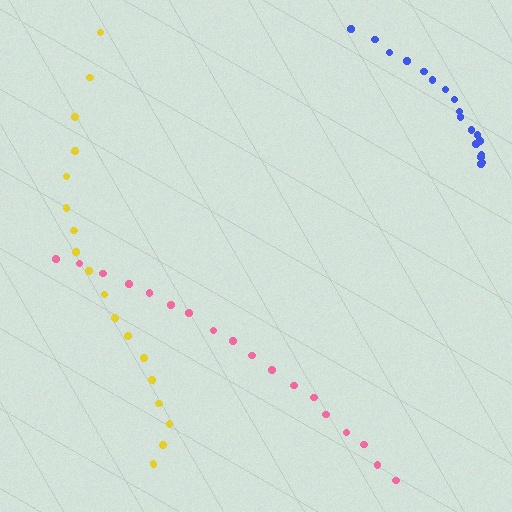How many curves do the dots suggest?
There are 3 distinct paths.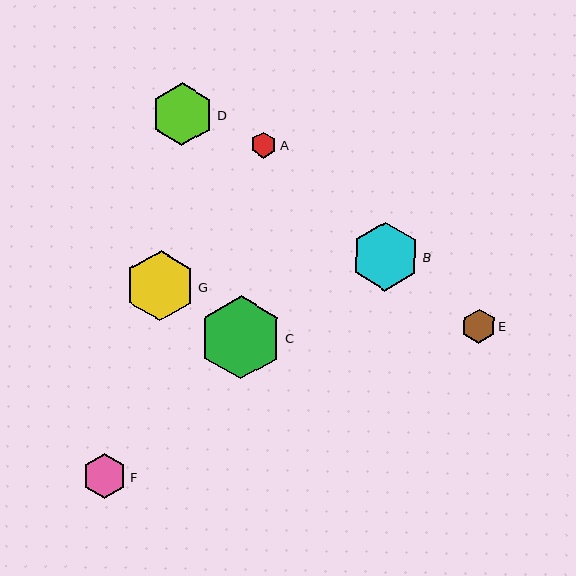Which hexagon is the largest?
Hexagon C is the largest with a size of approximately 83 pixels.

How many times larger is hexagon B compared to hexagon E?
Hexagon B is approximately 2.0 times the size of hexagon E.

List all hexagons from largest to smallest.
From largest to smallest: C, G, B, D, F, E, A.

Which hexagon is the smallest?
Hexagon A is the smallest with a size of approximately 26 pixels.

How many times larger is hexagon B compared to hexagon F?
Hexagon B is approximately 1.5 times the size of hexagon F.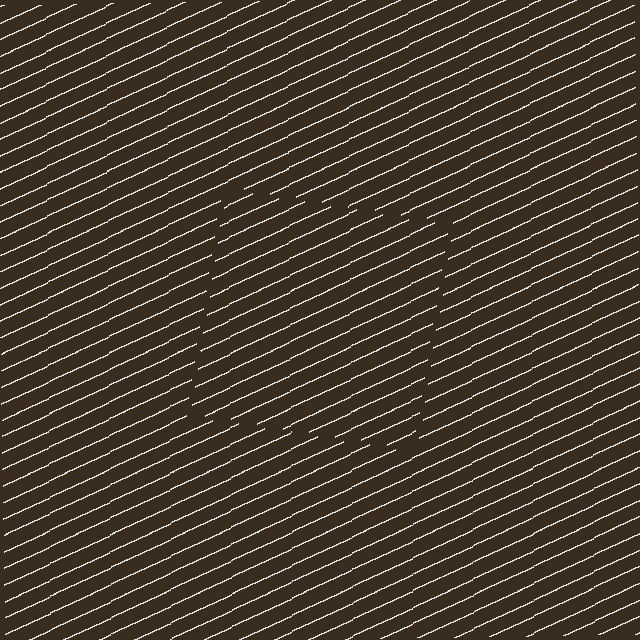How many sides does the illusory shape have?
4 sides — the line-ends trace a square.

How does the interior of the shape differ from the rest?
The interior of the shape contains the same grating, shifted by half a period — the contour is defined by the phase discontinuity where line-ends from the inner and outer gratings abut.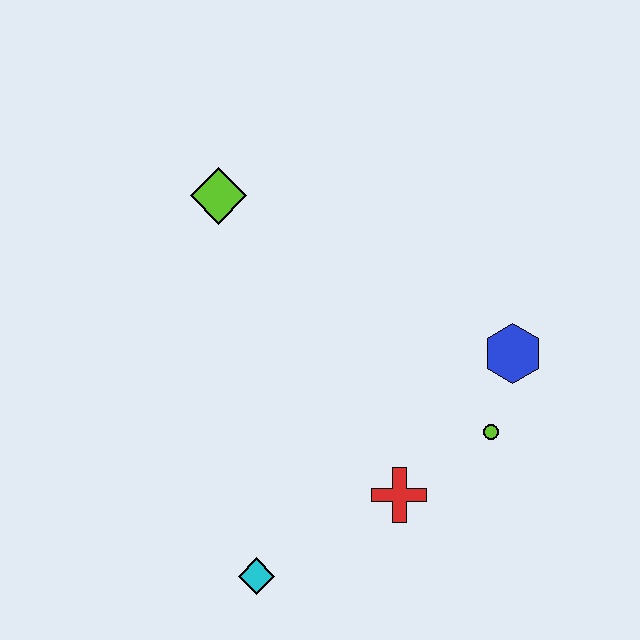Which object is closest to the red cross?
The lime circle is closest to the red cross.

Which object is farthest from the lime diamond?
The cyan diamond is farthest from the lime diamond.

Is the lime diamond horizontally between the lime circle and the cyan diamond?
No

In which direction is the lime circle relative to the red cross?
The lime circle is to the right of the red cross.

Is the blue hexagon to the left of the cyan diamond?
No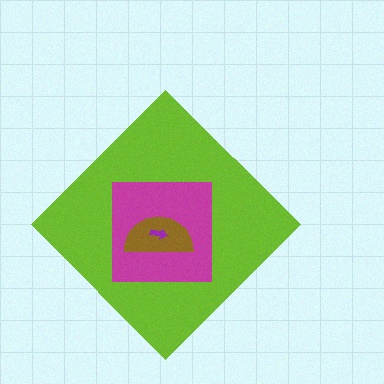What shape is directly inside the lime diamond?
The magenta square.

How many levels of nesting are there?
4.